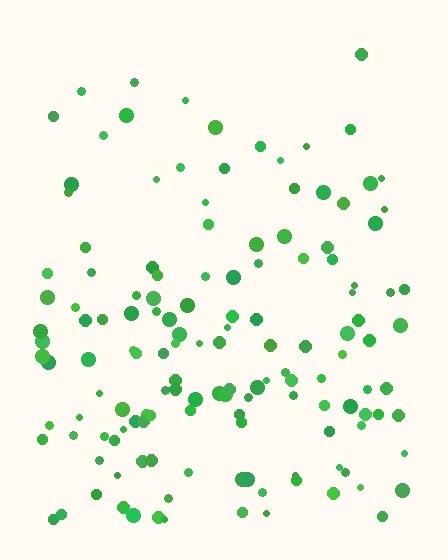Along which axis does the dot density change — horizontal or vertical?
Vertical.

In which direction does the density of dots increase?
From top to bottom, with the bottom side densest.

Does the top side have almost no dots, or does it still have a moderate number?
Still a moderate number, just noticeably fewer than the bottom.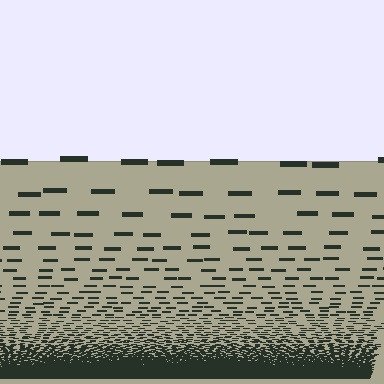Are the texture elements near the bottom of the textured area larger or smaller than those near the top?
Smaller. The gradient is inverted — elements near the bottom are smaller and denser.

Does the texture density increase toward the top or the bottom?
Density increases toward the bottom.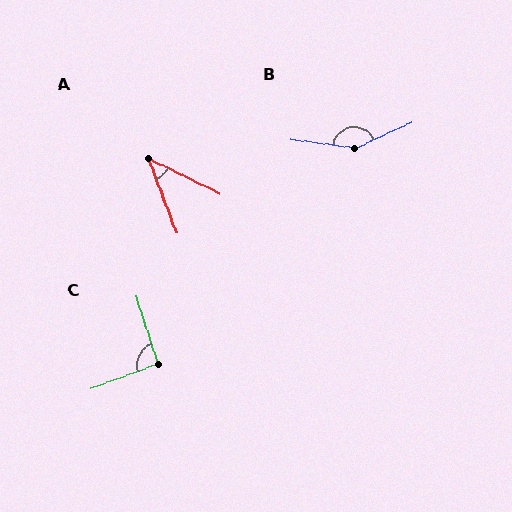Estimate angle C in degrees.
Approximately 93 degrees.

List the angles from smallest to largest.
A (43°), C (93°), B (148°).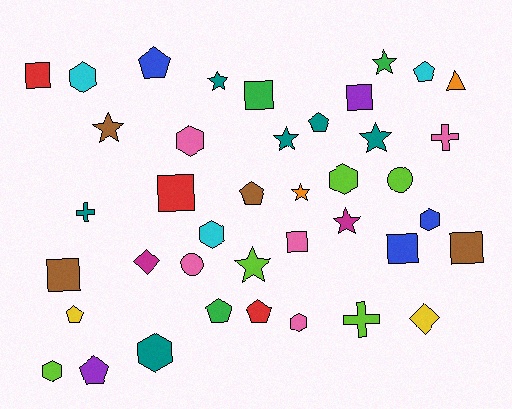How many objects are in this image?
There are 40 objects.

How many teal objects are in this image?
There are 6 teal objects.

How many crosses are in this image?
There are 3 crosses.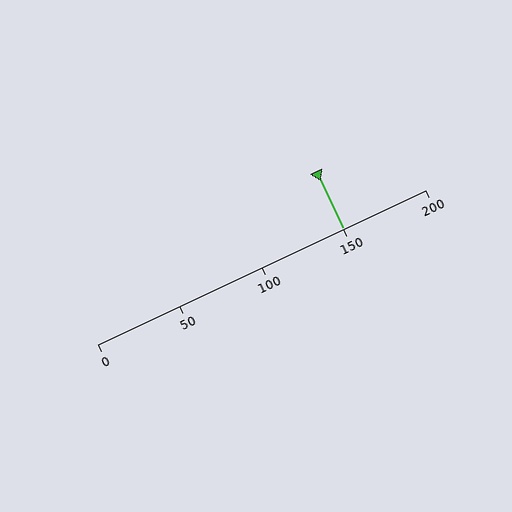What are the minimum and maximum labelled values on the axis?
The axis runs from 0 to 200.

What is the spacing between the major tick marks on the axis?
The major ticks are spaced 50 apart.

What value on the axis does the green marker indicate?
The marker indicates approximately 150.